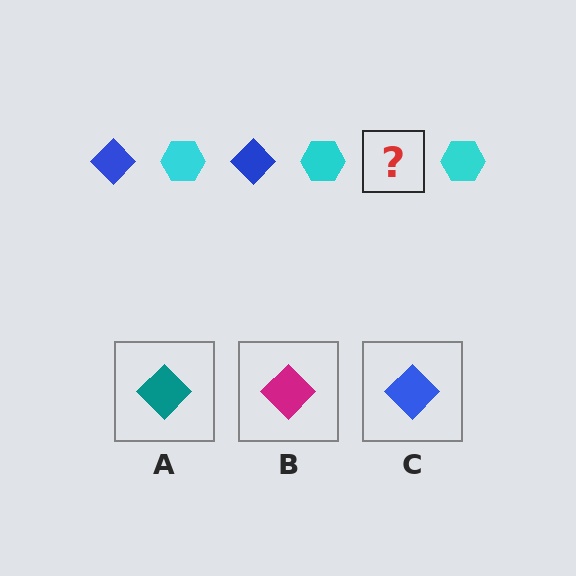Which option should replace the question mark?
Option C.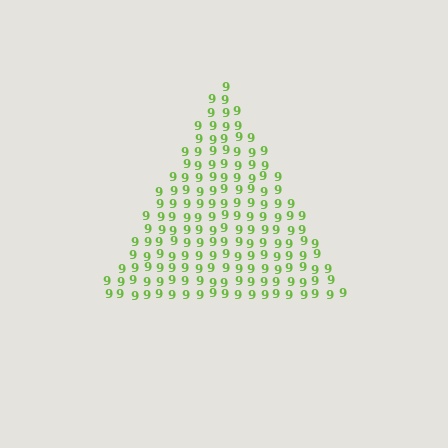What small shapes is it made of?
It is made of small digit 9's.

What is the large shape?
The large shape is a triangle.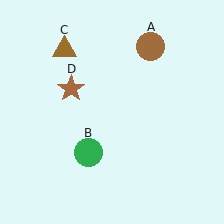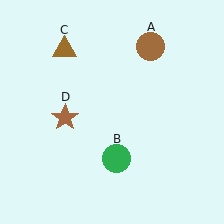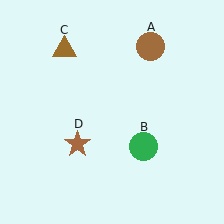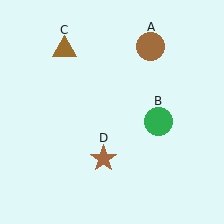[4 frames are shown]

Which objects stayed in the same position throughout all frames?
Brown circle (object A) and brown triangle (object C) remained stationary.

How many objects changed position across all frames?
2 objects changed position: green circle (object B), brown star (object D).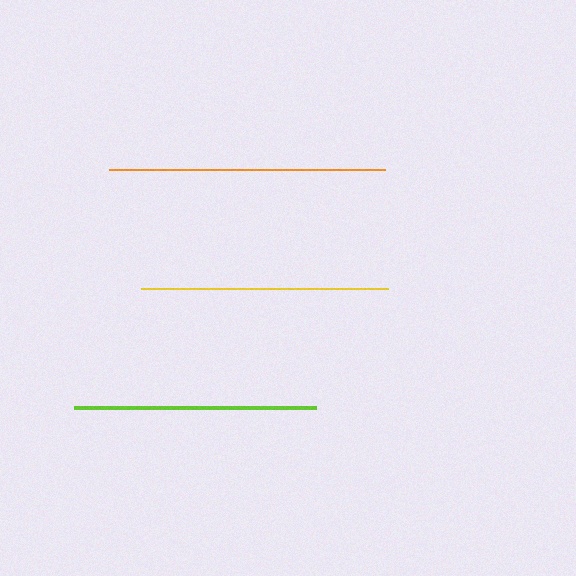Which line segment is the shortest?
The lime line is the shortest at approximately 242 pixels.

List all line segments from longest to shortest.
From longest to shortest: orange, yellow, lime.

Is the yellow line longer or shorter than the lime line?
The yellow line is longer than the lime line.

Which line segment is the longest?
The orange line is the longest at approximately 276 pixels.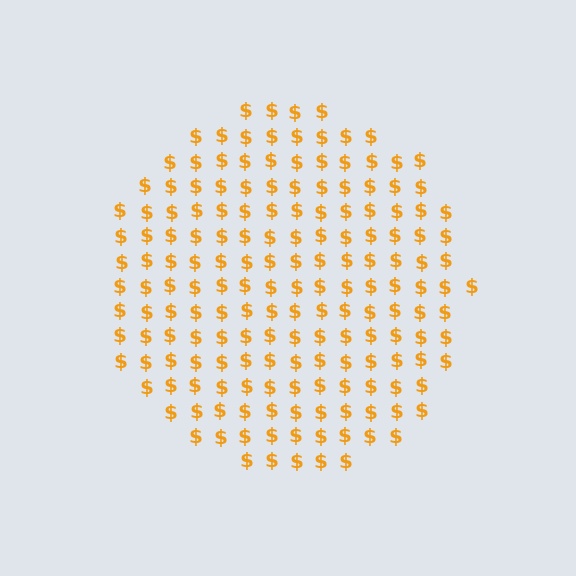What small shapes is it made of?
It is made of small dollar signs.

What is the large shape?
The large shape is a circle.